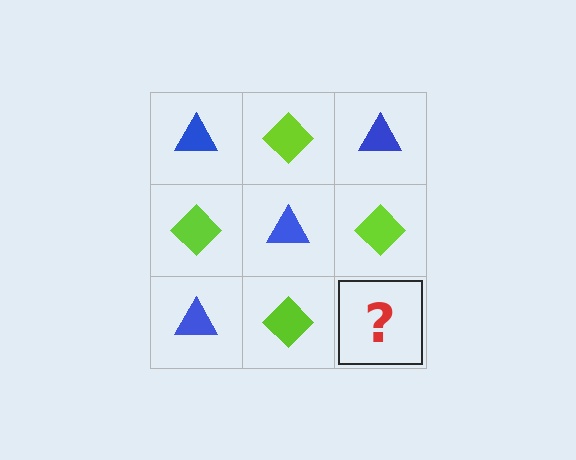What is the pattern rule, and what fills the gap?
The rule is that it alternates blue triangle and lime diamond in a checkerboard pattern. The gap should be filled with a blue triangle.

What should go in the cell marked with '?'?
The missing cell should contain a blue triangle.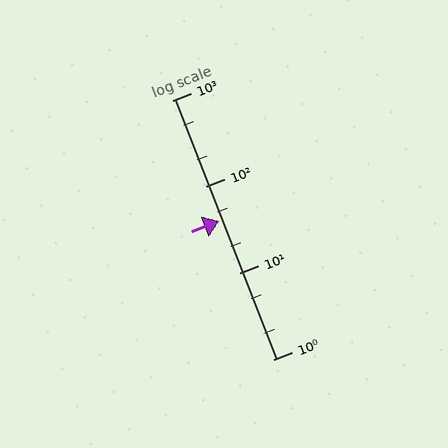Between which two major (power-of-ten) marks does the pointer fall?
The pointer is between 10 and 100.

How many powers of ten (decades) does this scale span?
The scale spans 3 decades, from 1 to 1000.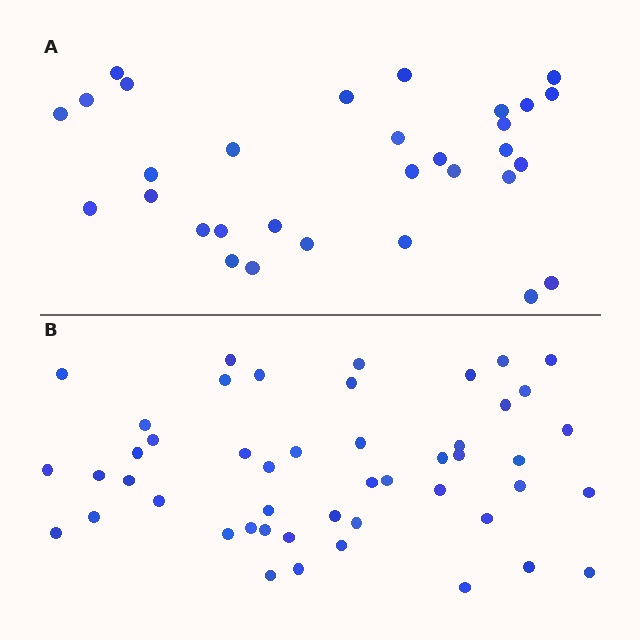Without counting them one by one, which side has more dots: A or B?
Region B (the bottom region) has more dots.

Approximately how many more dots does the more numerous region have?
Region B has approximately 15 more dots than region A.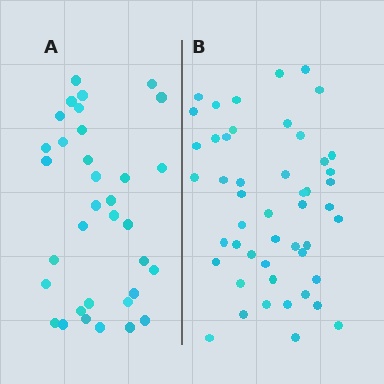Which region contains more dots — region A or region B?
Region B (the right region) has more dots.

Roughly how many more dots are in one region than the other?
Region B has approximately 15 more dots than region A.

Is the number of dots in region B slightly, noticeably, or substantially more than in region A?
Region B has noticeably more, but not dramatically so. The ratio is roughly 1.4 to 1.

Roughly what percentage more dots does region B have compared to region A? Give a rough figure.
About 45% more.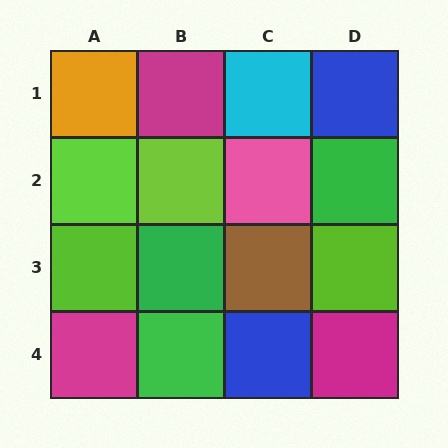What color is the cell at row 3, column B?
Green.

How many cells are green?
3 cells are green.